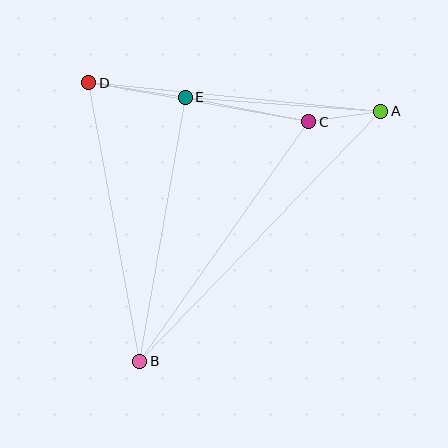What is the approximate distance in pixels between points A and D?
The distance between A and D is approximately 293 pixels.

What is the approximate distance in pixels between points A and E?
The distance between A and E is approximately 196 pixels.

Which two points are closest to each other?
Points A and C are closest to each other.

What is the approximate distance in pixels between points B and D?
The distance between B and D is approximately 283 pixels.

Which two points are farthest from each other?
Points A and B are farthest from each other.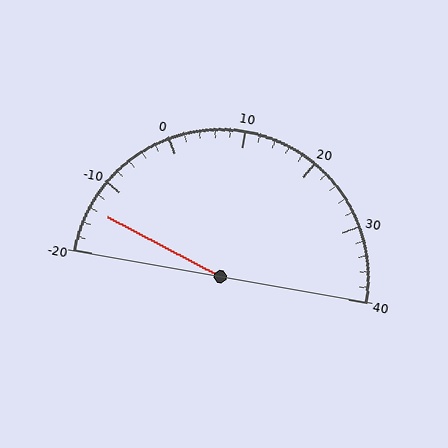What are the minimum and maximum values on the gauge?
The gauge ranges from -20 to 40.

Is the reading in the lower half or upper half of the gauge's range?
The reading is in the lower half of the range (-20 to 40).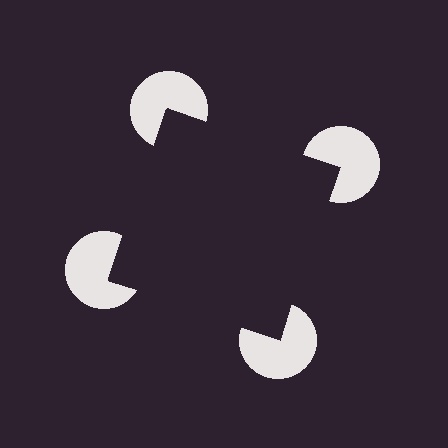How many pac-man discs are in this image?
There are 4 — one at each vertex of the illusory square.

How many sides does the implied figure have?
4 sides.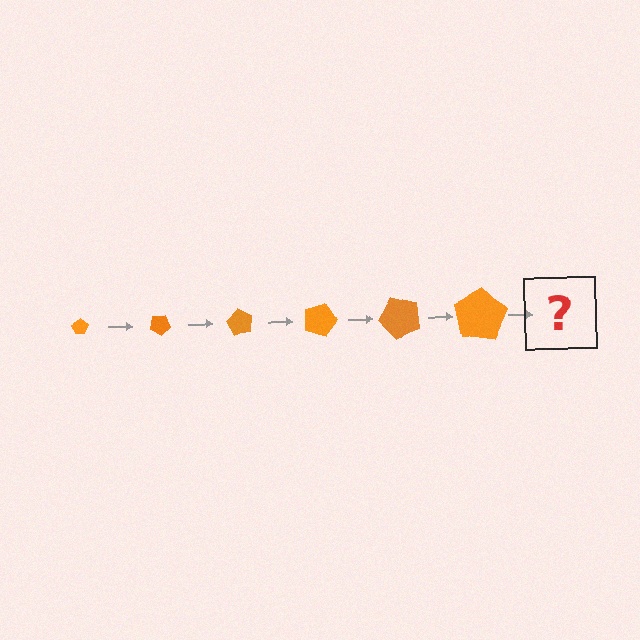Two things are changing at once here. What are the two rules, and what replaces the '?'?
The two rules are that the pentagon grows larger each step and it rotates 30 degrees each step. The '?' should be a pentagon, larger than the previous one and rotated 180 degrees from the start.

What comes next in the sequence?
The next element should be a pentagon, larger than the previous one and rotated 180 degrees from the start.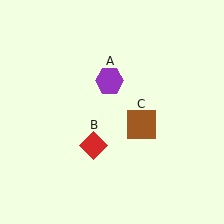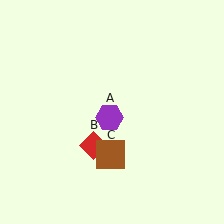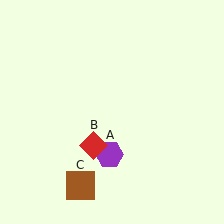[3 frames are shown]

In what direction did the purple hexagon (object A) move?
The purple hexagon (object A) moved down.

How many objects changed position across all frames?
2 objects changed position: purple hexagon (object A), brown square (object C).